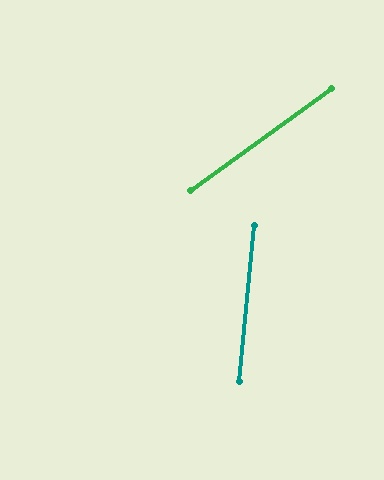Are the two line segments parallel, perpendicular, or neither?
Neither parallel nor perpendicular — they differ by about 49°.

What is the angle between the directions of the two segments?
Approximately 49 degrees.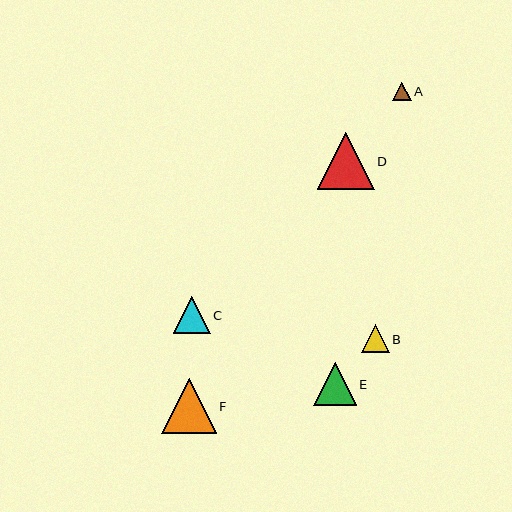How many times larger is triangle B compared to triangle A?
Triangle B is approximately 1.5 times the size of triangle A.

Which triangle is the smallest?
Triangle A is the smallest with a size of approximately 18 pixels.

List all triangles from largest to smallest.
From largest to smallest: D, F, E, C, B, A.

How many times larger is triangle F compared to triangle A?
Triangle F is approximately 3.0 times the size of triangle A.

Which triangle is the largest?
Triangle D is the largest with a size of approximately 57 pixels.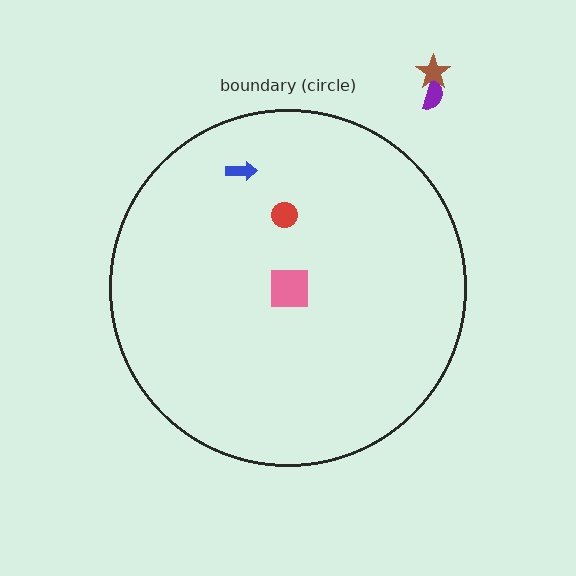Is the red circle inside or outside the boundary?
Inside.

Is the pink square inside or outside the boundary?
Inside.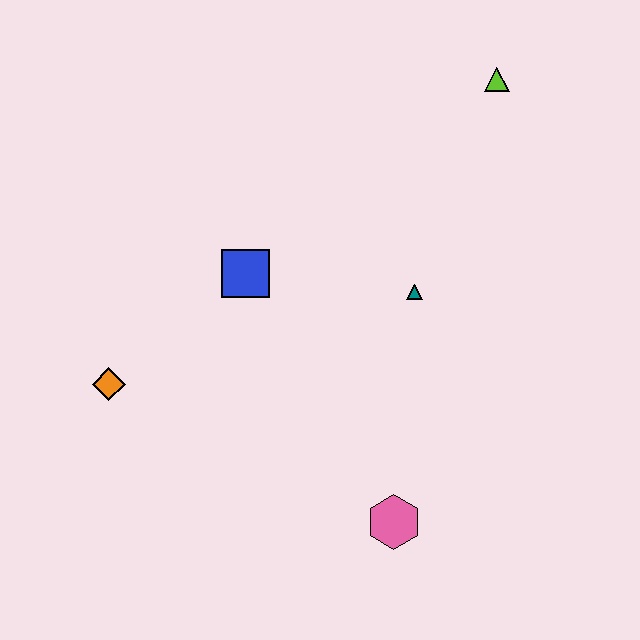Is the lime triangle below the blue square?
No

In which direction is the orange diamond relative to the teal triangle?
The orange diamond is to the left of the teal triangle.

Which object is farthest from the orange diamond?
The lime triangle is farthest from the orange diamond.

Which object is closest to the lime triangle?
The teal triangle is closest to the lime triangle.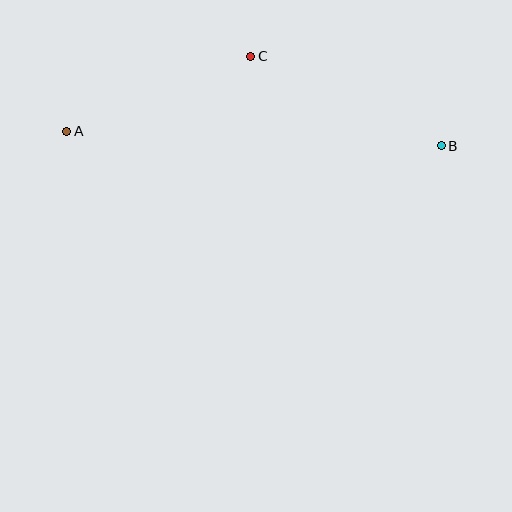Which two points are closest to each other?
Points A and C are closest to each other.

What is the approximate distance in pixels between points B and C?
The distance between B and C is approximately 210 pixels.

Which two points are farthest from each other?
Points A and B are farthest from each other.